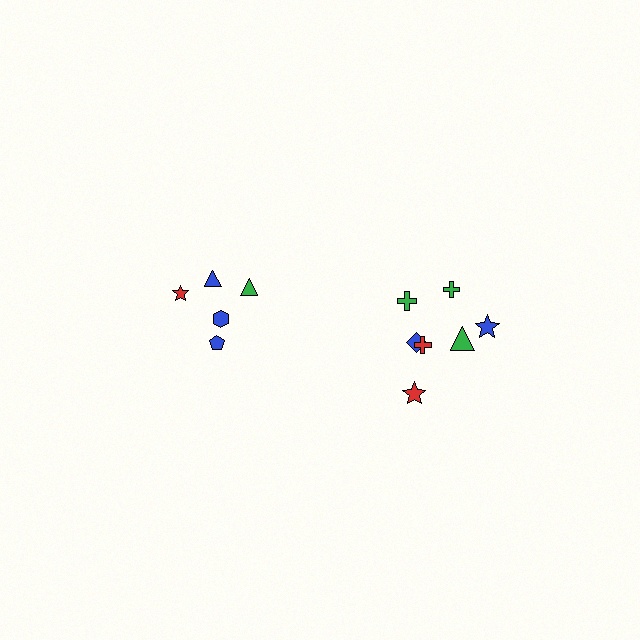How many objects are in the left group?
There are 5 objects.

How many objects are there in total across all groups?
There are 12 objects.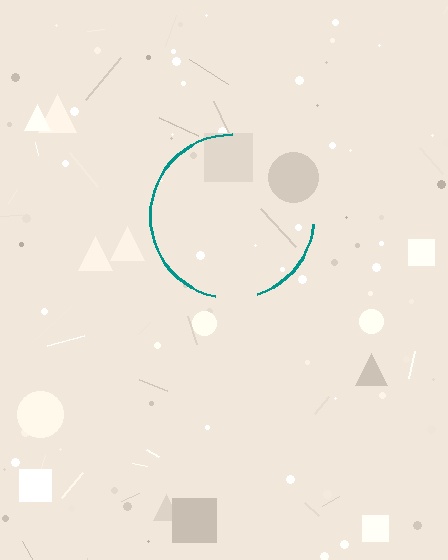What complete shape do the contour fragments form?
The contour fragments form a circle.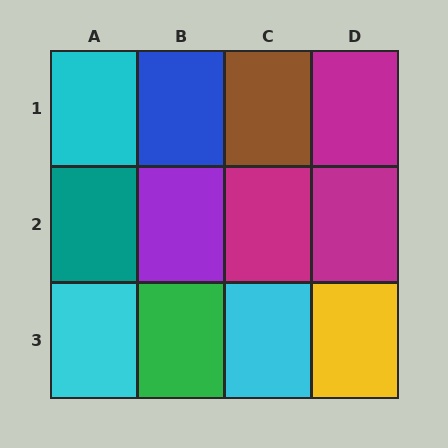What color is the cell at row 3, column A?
Cyan.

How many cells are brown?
1 cell is brown.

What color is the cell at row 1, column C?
Brown.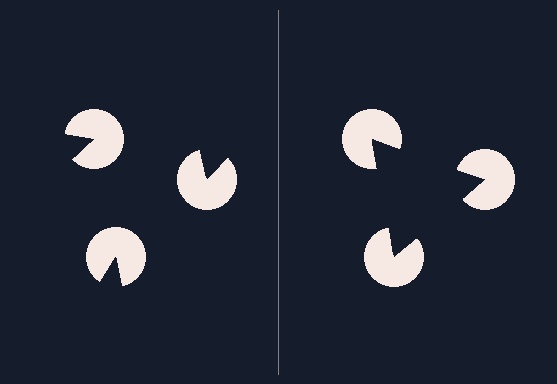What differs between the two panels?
The pac-man discs are positioned identically on both sides; only the wedge orientations differ. On the right they align to a triangle; on the left they are misaligned.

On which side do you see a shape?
An illusory triangle appears on the right side. On the left side the wedge cuts are rotated, so no coherent shape forms.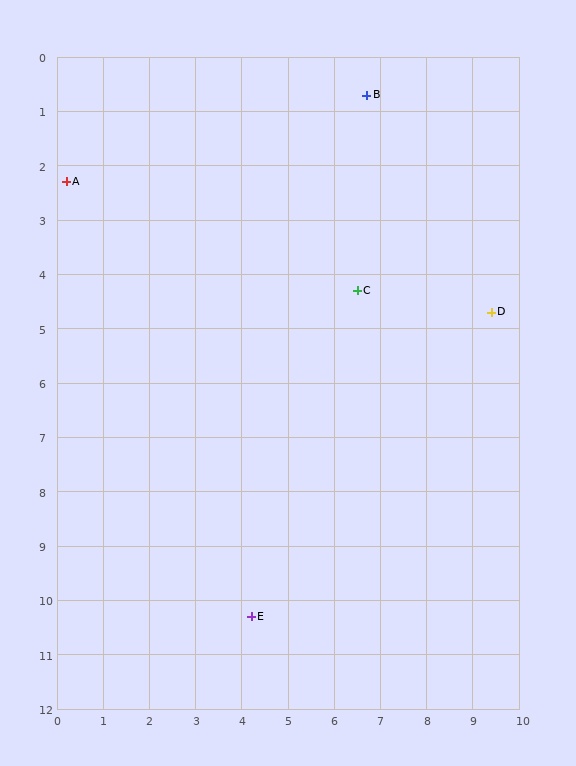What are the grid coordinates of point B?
Point B is at approximately (6.7, 0.7).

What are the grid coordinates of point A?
Point A is at approximately (0.2, 2.3).